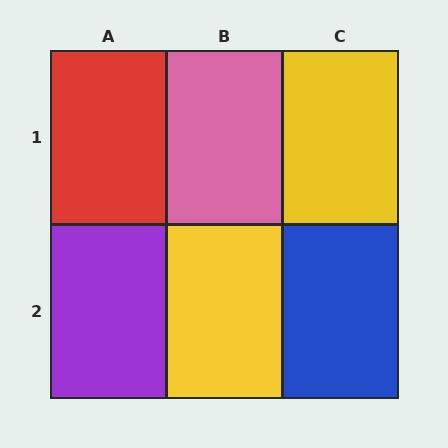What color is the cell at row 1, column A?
Red.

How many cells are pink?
1 cell is pink.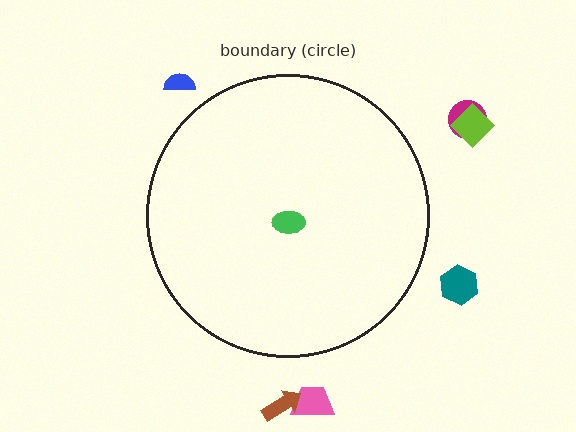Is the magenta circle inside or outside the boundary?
Outside.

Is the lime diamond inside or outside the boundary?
Outside.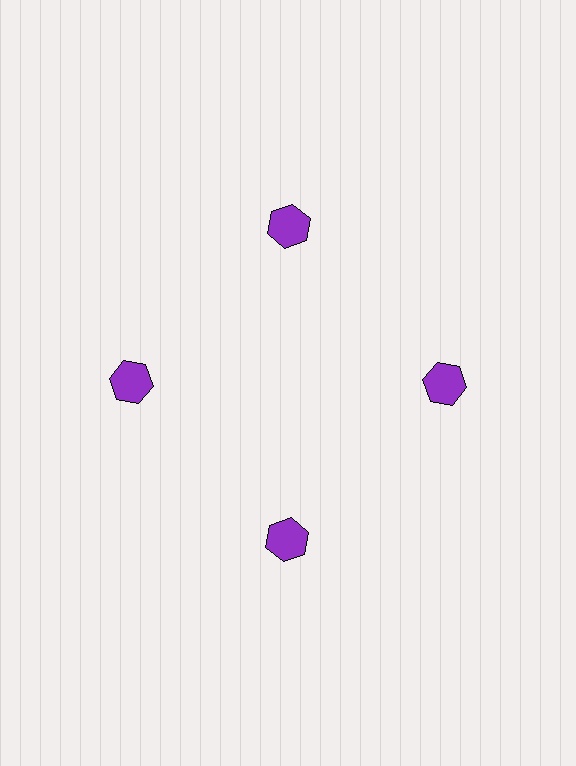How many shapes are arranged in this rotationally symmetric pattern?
There are 4 shapes, arranged in 4 groups of 1.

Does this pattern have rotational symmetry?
Yes, this pattern has 4-fold rotational symmetry. It looks the same after rotating 90 degrees around the center.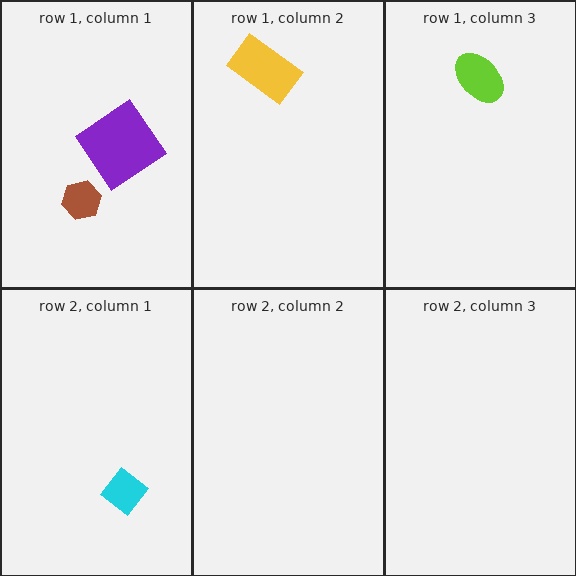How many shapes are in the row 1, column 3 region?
1.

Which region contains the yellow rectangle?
The row 1, column 2 region.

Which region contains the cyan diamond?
The row 2, column 1 region.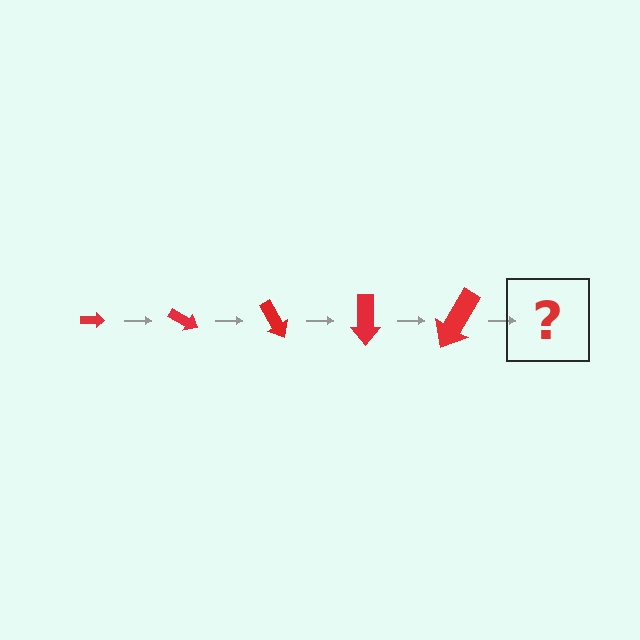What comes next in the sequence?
The next element should be an arrow, larger than the previous one and rotated 150 degrees from the start.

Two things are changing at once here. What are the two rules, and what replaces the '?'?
The two rules are that the arrow grows larger each step and it rotates 30 degrees each step. The '?' should be an arrow, larger than the previous one and rotated 150 degrees from the start.